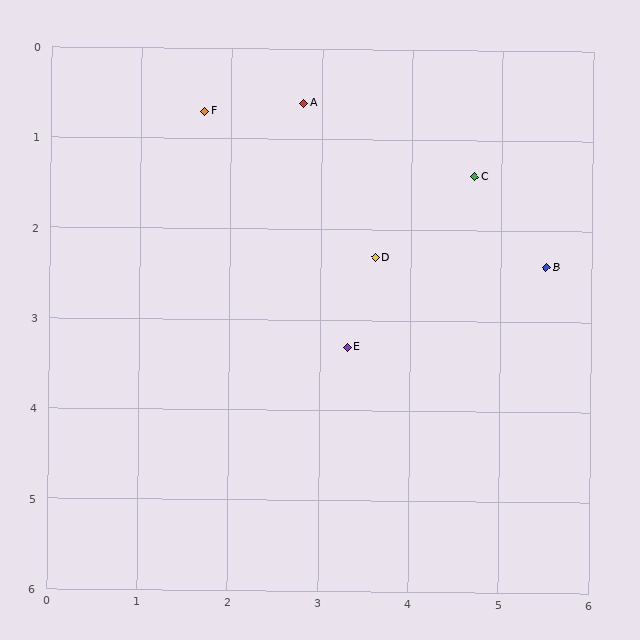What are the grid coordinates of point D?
Point D is at approximately (3.6, 2.3).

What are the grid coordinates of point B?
Point B is at approximately (5.5, 2.4).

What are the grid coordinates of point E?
Point E is at approximately (3.3, 3.3).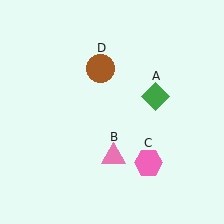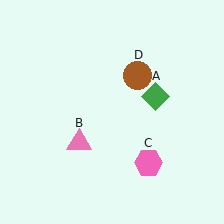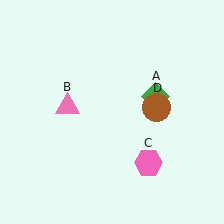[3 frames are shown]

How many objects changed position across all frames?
2 objects changed position: pink triangle (object B), brown circle (object D).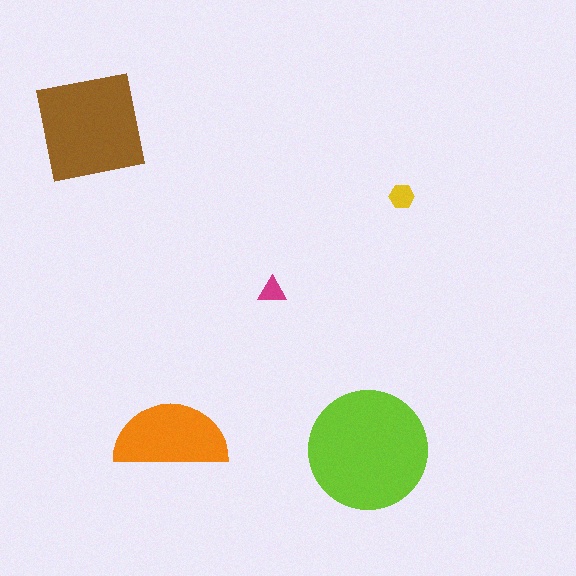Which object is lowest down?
The lime circle is bottommost.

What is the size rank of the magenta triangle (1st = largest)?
5th.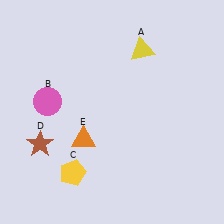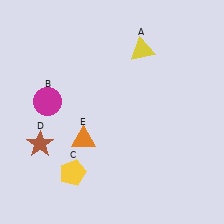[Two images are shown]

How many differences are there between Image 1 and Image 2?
There is 1 difference between the two images.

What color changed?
The circle (B) changed from pink in Image 1 to magenta in Image 2.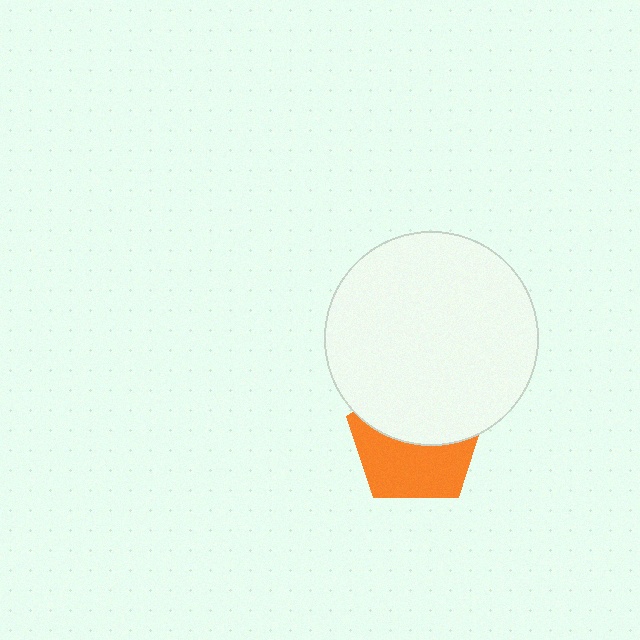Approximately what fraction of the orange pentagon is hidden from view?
Roughly 50% of the orange pentagon is hidden behind the white circle.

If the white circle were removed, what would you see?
You would see the complete orange pentagon.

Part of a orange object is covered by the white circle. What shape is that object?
It is a pentagon.